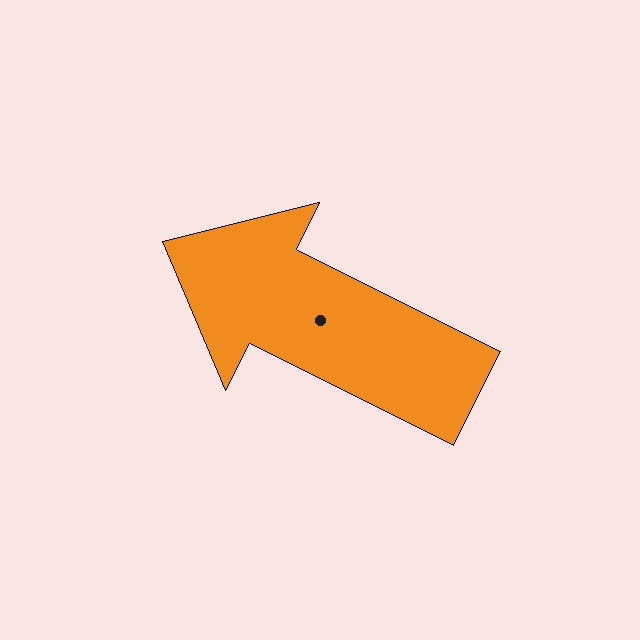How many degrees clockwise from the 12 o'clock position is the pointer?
Approximately 296 degrees.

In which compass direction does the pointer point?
Northwest.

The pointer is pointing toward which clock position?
Roughly 10 o'clock.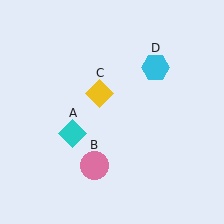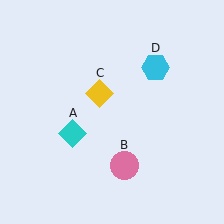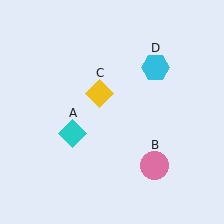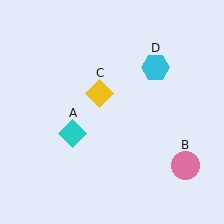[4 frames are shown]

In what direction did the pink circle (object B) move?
The pink circle (object B) moved right.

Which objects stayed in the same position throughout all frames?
Cyan diamond (object A) and yellow diamond (object C) and cyan hexagon (object D) remained stationary.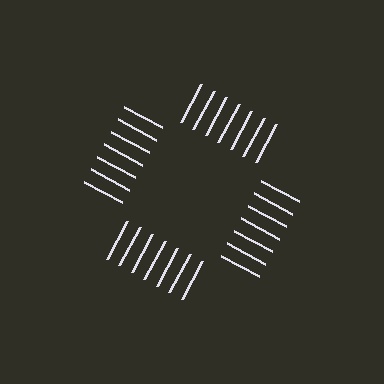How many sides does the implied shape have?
4 sides — the line-ends trace a square.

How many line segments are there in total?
28 — 7 along each of the 4 edges.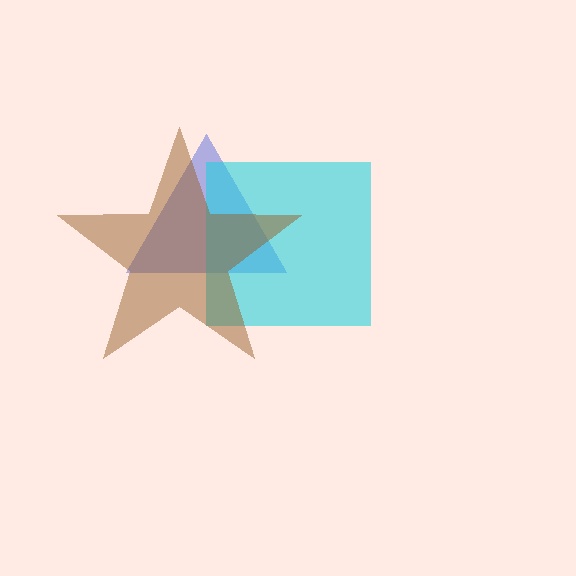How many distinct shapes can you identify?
There are 3 distinct shapes: a blue triangle, a cyan square, a brown star.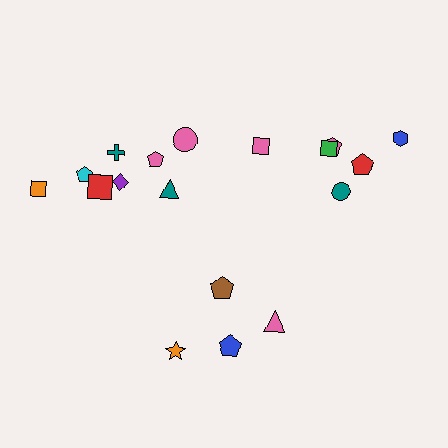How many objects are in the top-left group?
There are 8 objects.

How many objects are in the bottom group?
There are 4 objects.